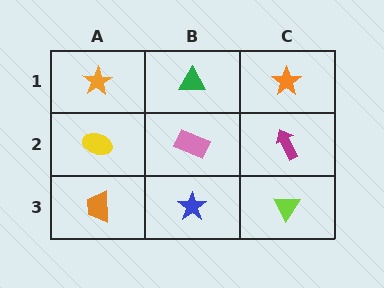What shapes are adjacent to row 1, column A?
A yellow ellipse (row 2, column A), a green triangle (row 1, column B).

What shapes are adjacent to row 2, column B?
A green triangle (row 1, column B), a blue star (row 3, column B), a yellow ellipse (row 2, column A), a magenta arrow (row 2, column C).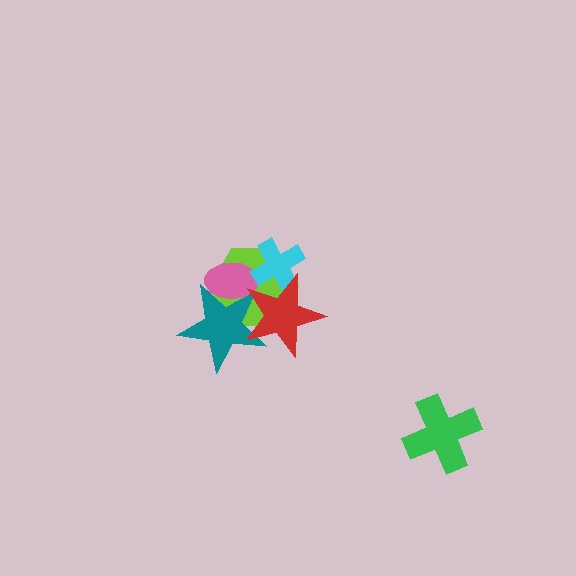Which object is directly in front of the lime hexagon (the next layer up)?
The pink ellipse is directly in front of the lime hexagon.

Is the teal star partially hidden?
Yes, it is partially covered by another shape.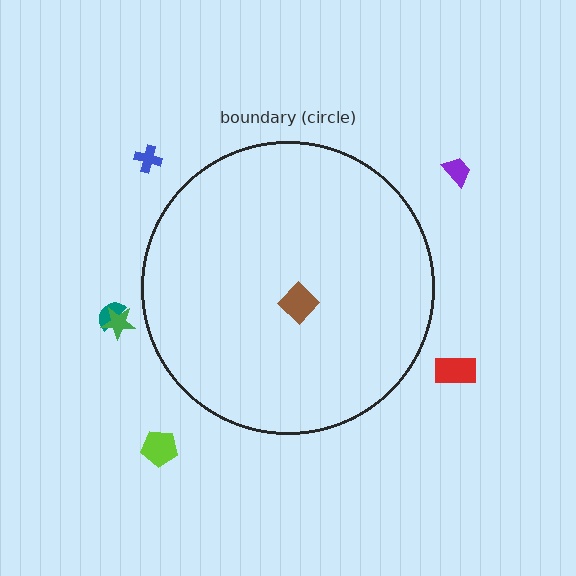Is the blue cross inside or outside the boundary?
Outside.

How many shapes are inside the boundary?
1 inside, 6 outside.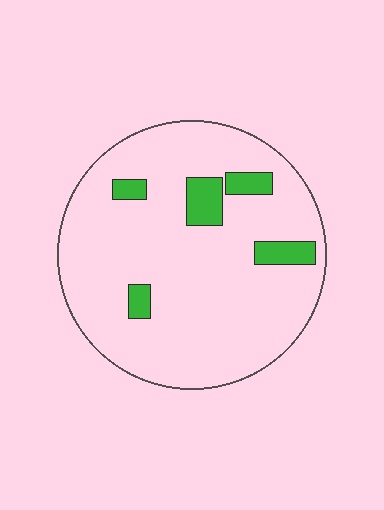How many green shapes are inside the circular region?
5.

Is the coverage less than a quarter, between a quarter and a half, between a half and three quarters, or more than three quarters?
Less than a quarter.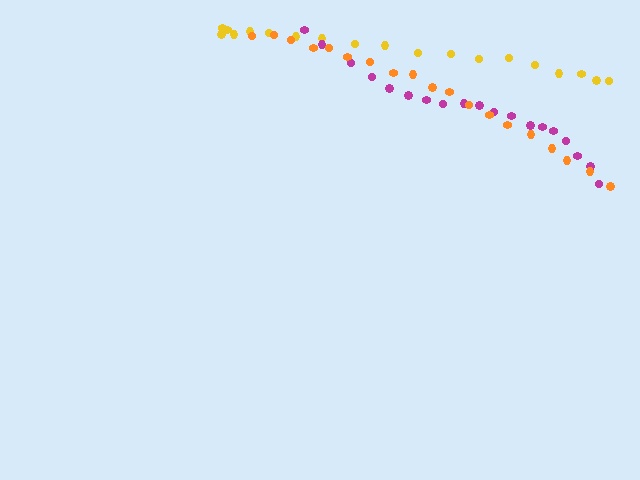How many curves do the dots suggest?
There are 3 distinct paths.